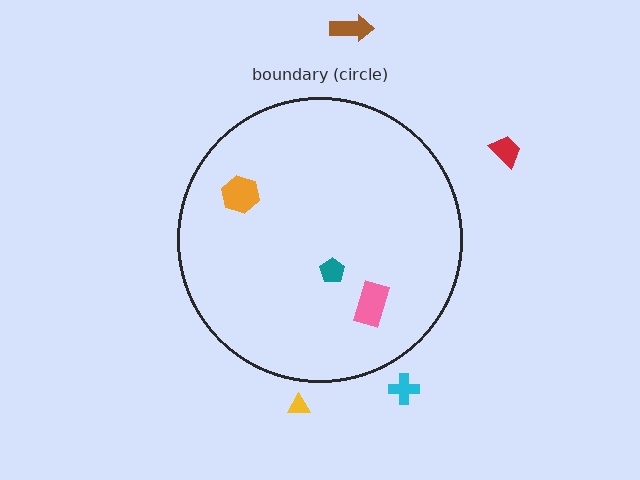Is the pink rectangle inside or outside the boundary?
Inside.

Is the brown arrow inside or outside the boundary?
Outside.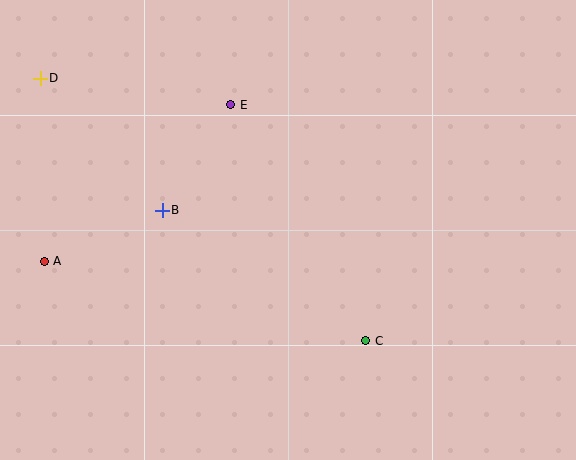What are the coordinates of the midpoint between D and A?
The midpoint between D and A is at (42, 170).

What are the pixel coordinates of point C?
Point C is at (366, 341).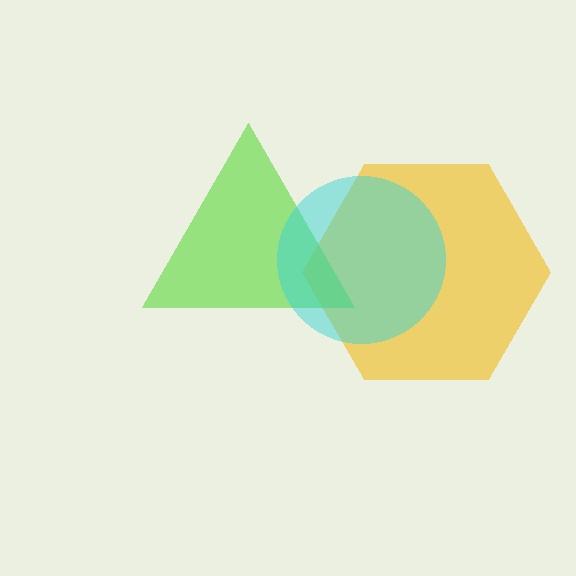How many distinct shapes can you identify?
There are 3 distinct shapes: a yellow hexagon, a lime triangle, a cyan circle.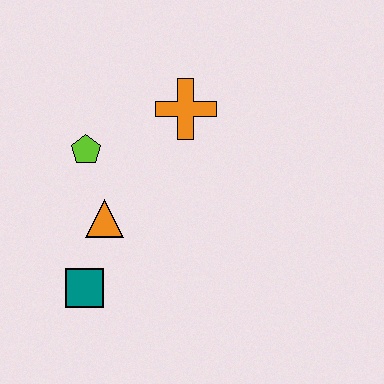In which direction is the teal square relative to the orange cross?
The teal square is below the orange cross.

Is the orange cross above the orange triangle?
Yes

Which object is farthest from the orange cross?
The teal square is farthest from the orange cross.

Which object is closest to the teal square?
The orange triangle is closest to the teal square.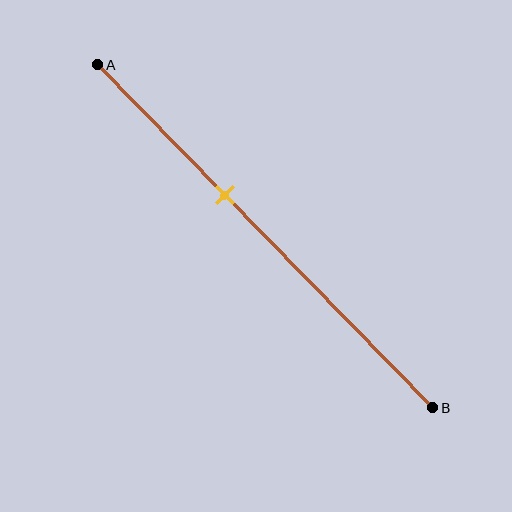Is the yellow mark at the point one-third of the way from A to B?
No, the mark is at about 40% from A, not at the 33% one-third point.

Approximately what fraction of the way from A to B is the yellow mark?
The yellow mark is approximately 40% of the way from A to B.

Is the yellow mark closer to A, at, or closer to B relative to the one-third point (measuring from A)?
The yellow mark is closer to point B than the one-third point of segment AB.